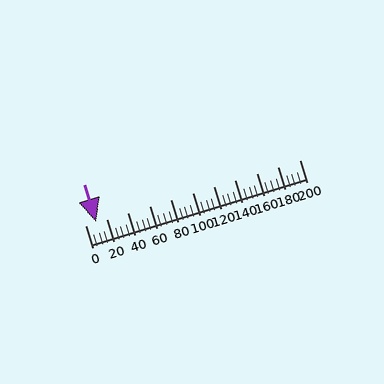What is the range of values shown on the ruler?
The ruler shows values from 0 to 200.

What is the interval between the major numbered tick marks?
The major tick marks are spaced 20 units apart.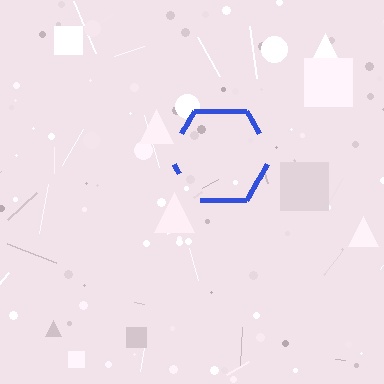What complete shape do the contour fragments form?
The contour fragments form a hexagon.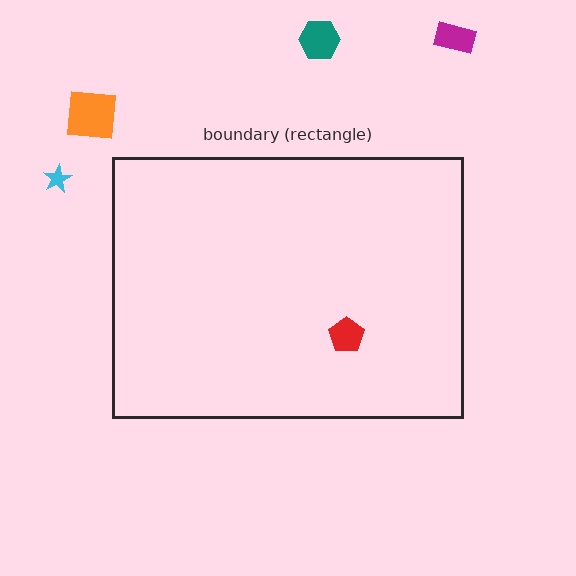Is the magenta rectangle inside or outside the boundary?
Outside.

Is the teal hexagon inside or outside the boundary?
Outside.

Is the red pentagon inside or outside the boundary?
Inside.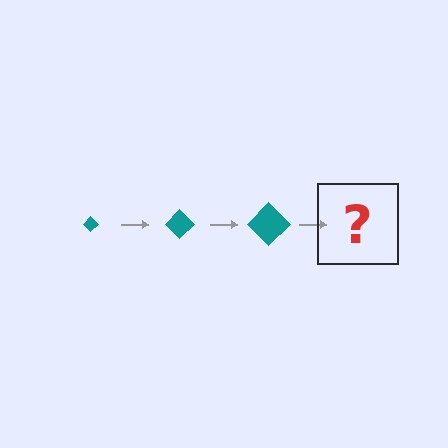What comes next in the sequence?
The next element should be a teal diamond, larger than the previous one.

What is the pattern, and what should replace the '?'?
The pattern is that the diamond gets progressively larger each step. The '?' should be a teal diamond, larger than the previous one.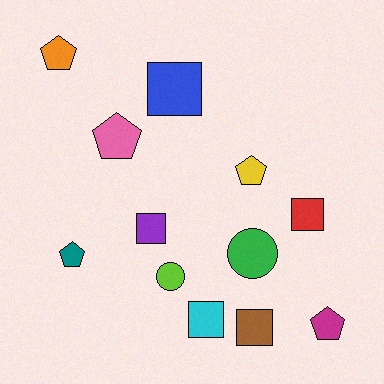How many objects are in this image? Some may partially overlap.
There are 12 objects.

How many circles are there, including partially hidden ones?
There are 2 circles.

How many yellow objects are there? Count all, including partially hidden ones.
There is 1 yellow object.